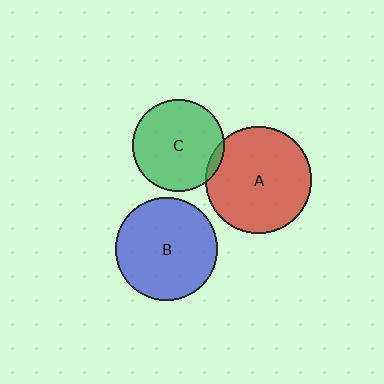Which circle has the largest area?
Circle A (red).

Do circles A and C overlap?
Yes.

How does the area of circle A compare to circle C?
Approximately 1.3 times.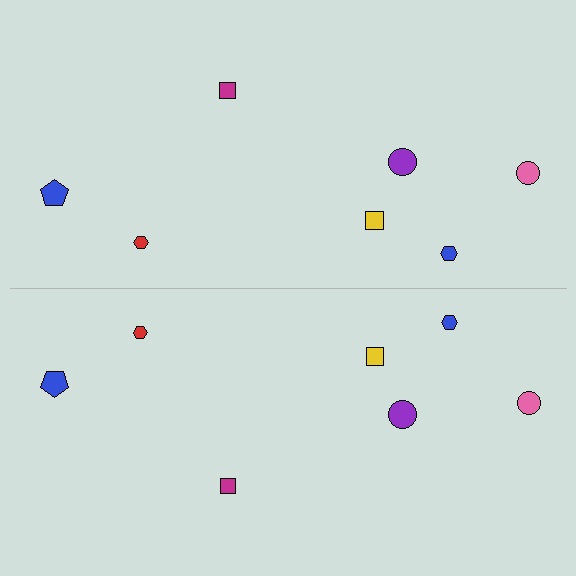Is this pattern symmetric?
Yes, this pattern has bilateral (reflection) symmetry.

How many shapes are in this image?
There are 14 shapes in this image.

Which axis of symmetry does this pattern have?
The pattern has a horizontal axis of symmetry running through the center of the image.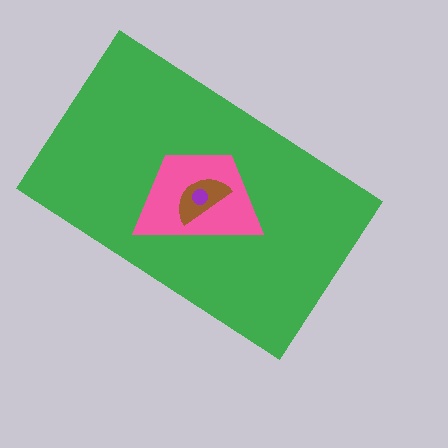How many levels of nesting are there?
4.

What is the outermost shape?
The green rectangle.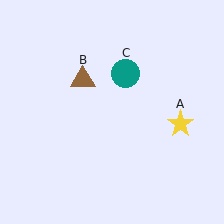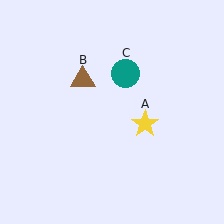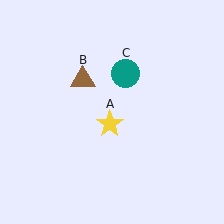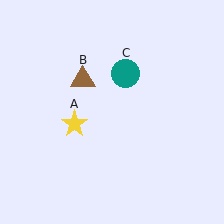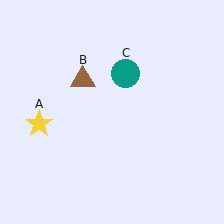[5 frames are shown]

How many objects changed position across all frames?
1 object changed position: yellow star (object A).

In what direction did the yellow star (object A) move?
The yellow star (object A) moved left.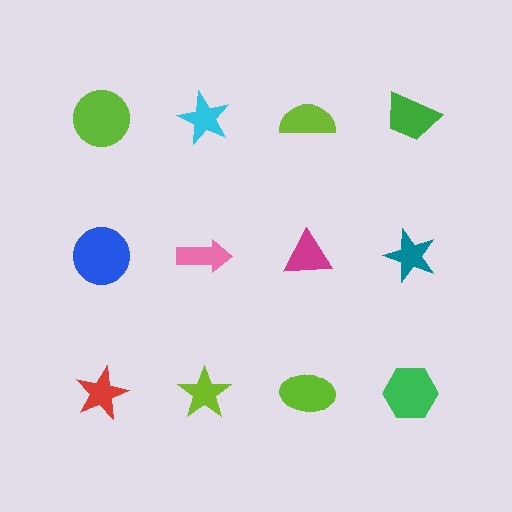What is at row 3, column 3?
A lime ellipse.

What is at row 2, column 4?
A teal star.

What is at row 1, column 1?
A lime circle.